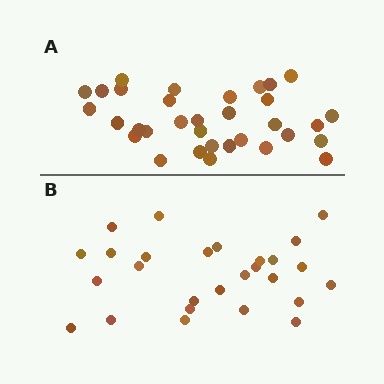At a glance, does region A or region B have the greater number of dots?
Region A (the top region) has more dots.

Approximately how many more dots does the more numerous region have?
Region A has about 6 more dots than region B.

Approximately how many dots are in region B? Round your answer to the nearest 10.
About 30 dots. (The exact count is 27, which rounds to 30.)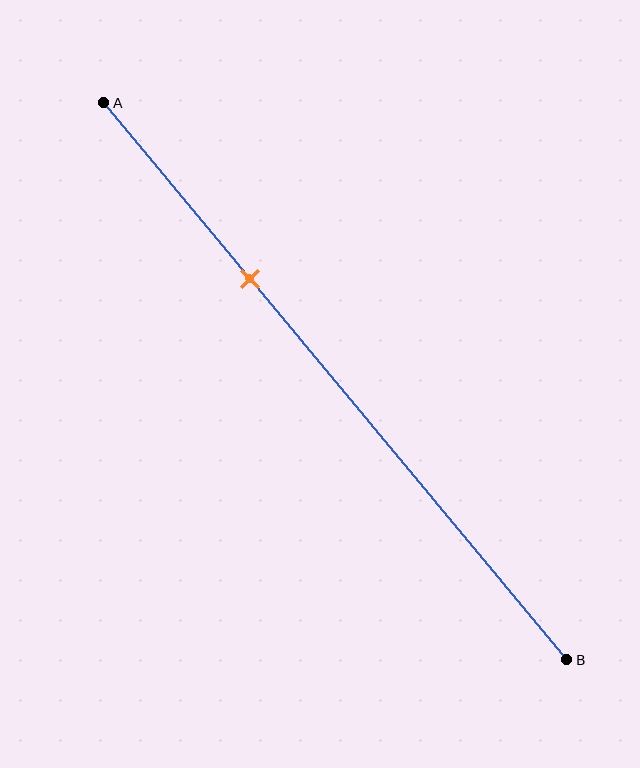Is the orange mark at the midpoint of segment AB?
No, the mark is at about 30% from A, not at the 50% midpoint.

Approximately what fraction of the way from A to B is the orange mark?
The orange mark is approximately 30% of the way from A to B.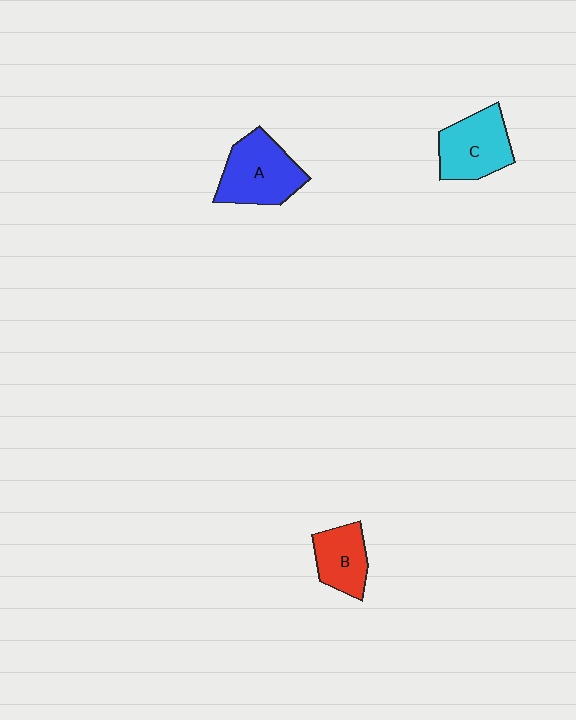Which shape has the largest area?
Shape A (blue).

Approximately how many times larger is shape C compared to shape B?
Approximately 1.3 times.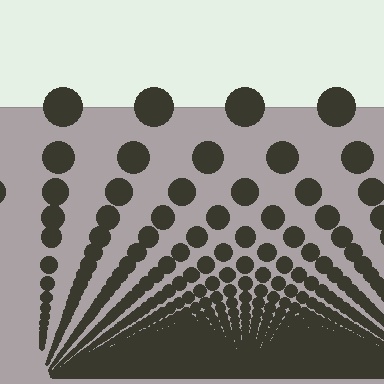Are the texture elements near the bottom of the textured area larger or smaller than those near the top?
Smaller. The gradient is inverted — elements near the bottom are smaller and denser.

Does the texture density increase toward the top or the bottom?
Density increases toward the bottom.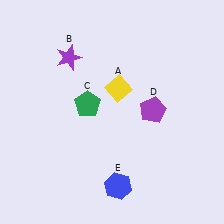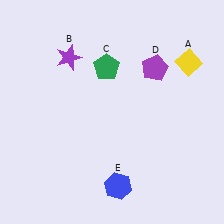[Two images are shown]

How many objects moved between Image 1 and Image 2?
3 objects moved between the two images.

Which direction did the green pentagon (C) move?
The green pentagon (C) moved up.